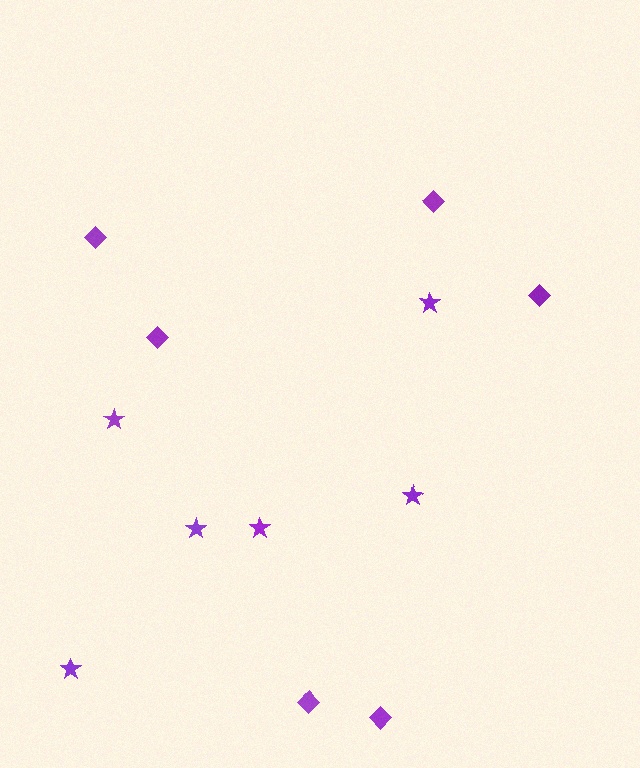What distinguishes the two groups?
There are 2 groups: one group of diamonds (6) and one group of stars (6).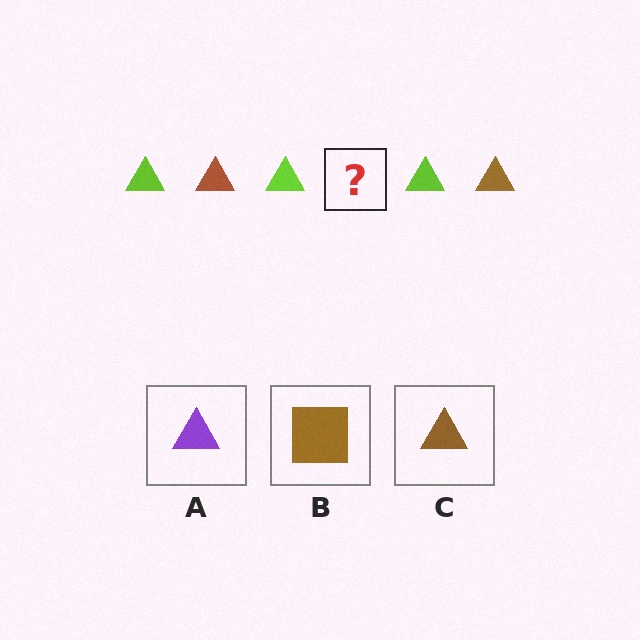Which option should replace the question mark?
Option C.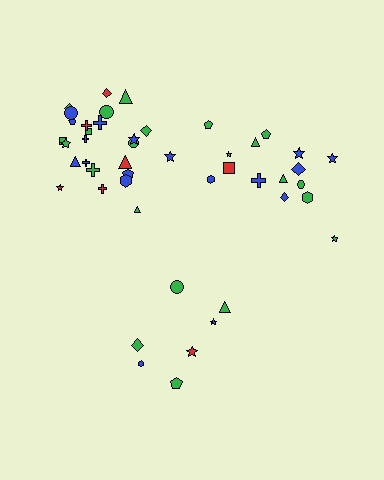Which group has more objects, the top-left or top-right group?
The top-left group.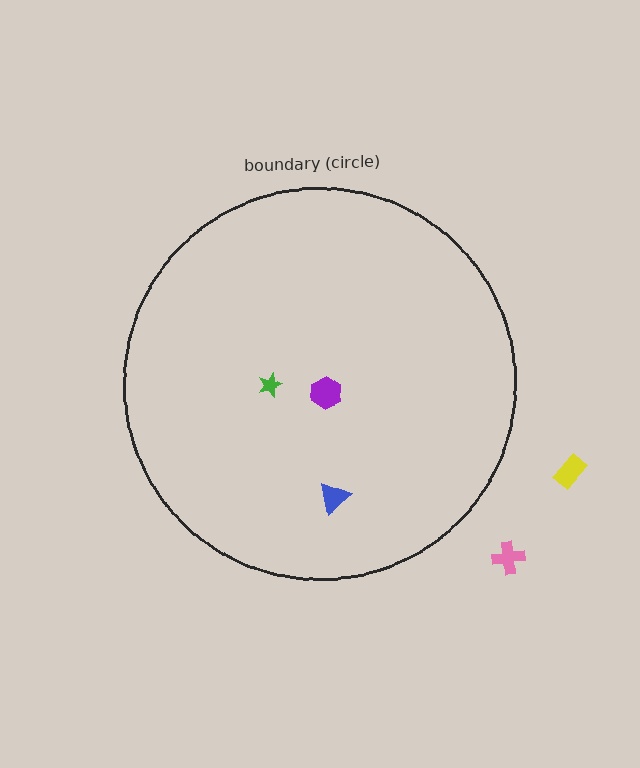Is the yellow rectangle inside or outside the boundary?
Outside.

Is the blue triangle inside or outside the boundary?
Inside.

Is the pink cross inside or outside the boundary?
Outside.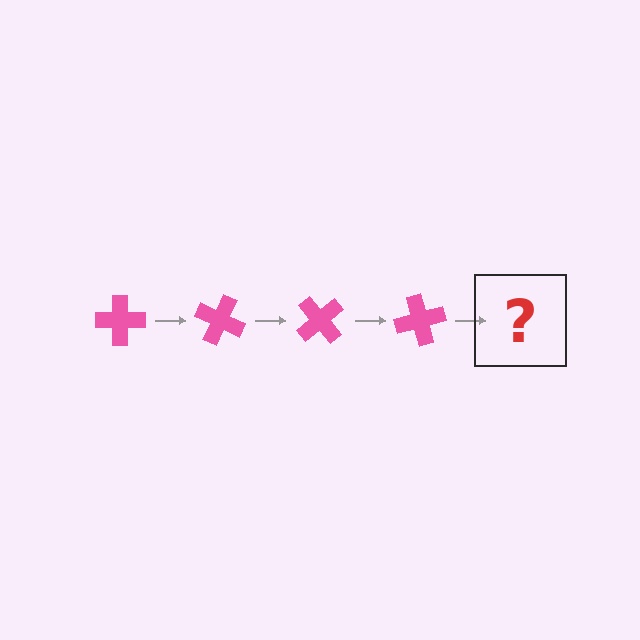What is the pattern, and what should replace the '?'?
The pattern is that the cross rotates 25 degrees each step. The '?' should be a pink cross rotated 100 degrees.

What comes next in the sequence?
The next element should be a pink cross rotated 100 degrees.